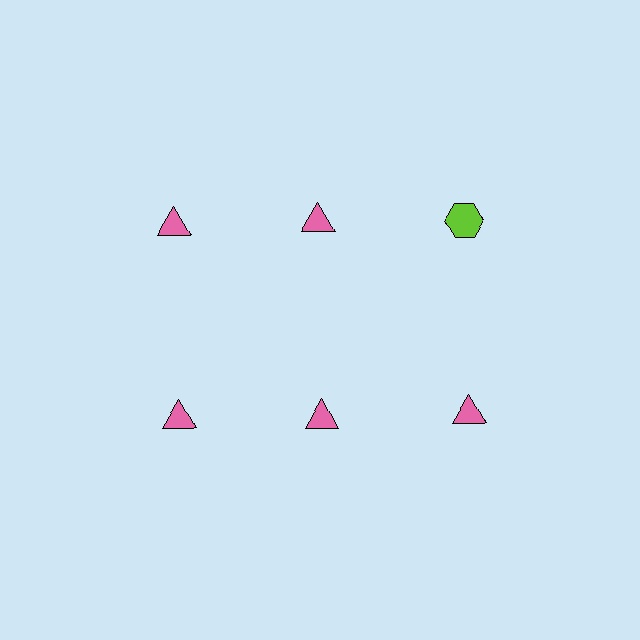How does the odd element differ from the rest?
It differs in both color (lime instead of pink) and shape (hexagon instead of triangle).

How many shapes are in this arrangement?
There are 6 shapes arranged in a grid pattern.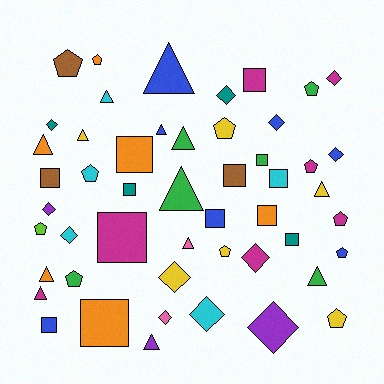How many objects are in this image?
There are 50 objects.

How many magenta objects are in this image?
There are 7 magenta objects.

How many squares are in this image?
There are 13 squares.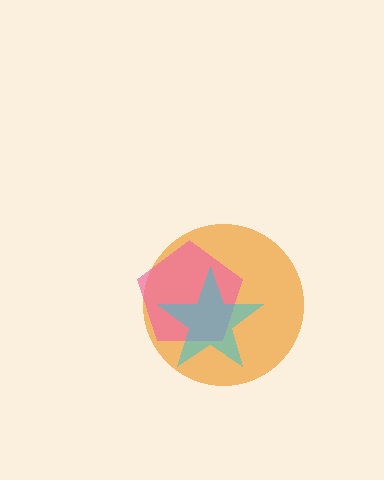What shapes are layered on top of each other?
The layered shapes are: an orange circle, a pink pentagon, a cyan star.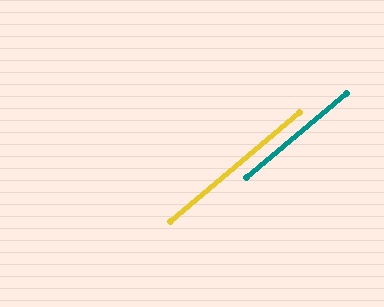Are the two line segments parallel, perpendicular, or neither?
Parallel — their directions differ by only 0.5°.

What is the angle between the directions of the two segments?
Approximately 1 degree.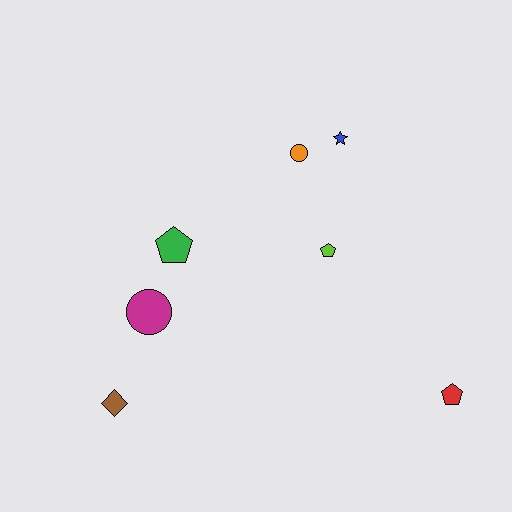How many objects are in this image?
There are 7 objects.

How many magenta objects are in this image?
There is 1 magenta object.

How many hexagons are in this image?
There are no hexagons.